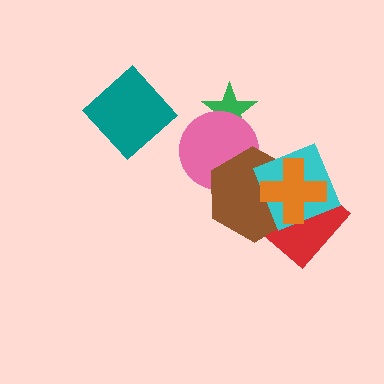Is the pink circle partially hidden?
Yes, it is partially covered by another shape.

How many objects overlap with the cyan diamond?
3 objects overlap with the cyan diamond.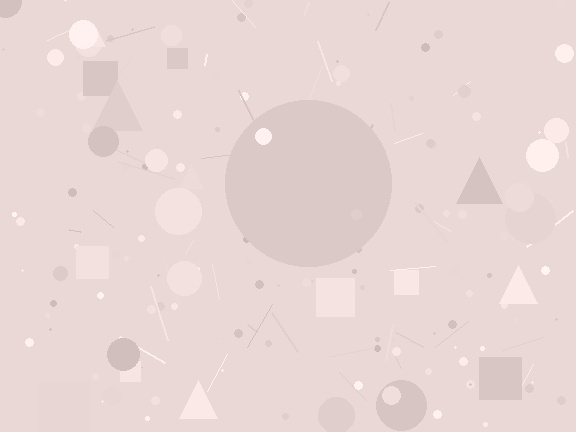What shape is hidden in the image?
A circle is hidden in the image.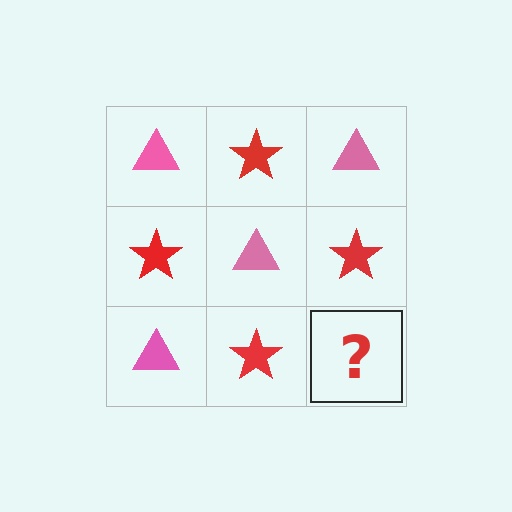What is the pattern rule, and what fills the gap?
The rule is that it alternates pink triangle and red star in a checkerboard pattern. The gap should be filled with a pink triangle.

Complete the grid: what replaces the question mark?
The question mark should be replaced with a pink triangle.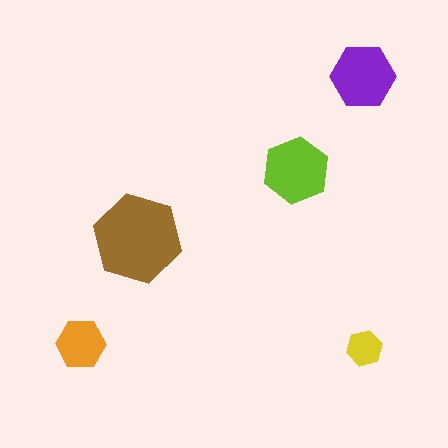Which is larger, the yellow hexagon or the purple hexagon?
The purple one.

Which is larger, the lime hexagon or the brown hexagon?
The brown one.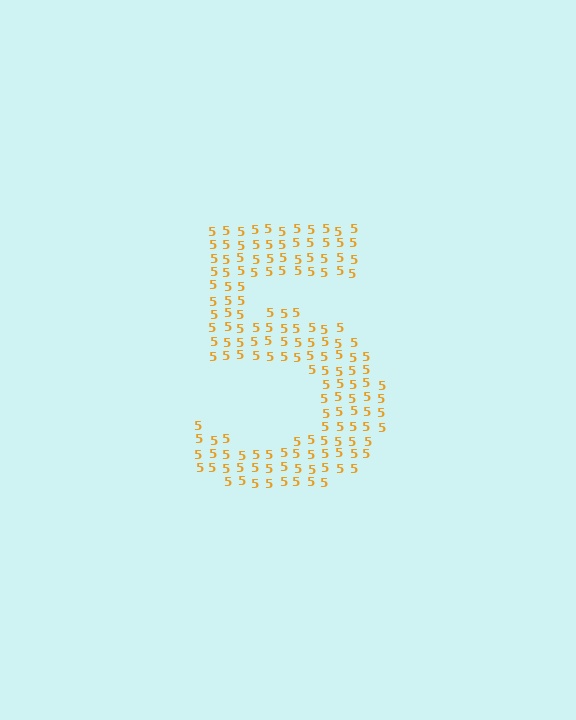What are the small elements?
The small elements are digit 5's.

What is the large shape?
The large shape is the digit 5.